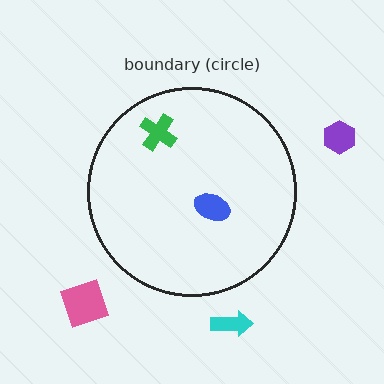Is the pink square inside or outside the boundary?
Outside.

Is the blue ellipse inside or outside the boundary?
Inside.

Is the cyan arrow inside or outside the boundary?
Outside.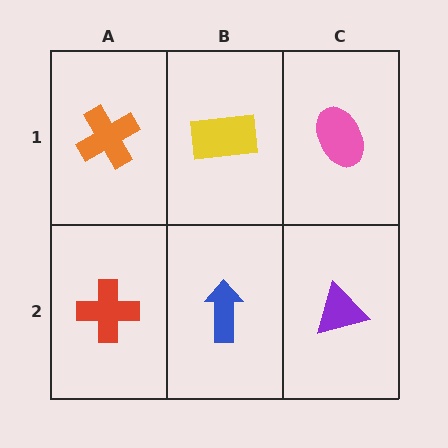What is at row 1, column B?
A yellow rectangle.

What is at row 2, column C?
A purple triangle.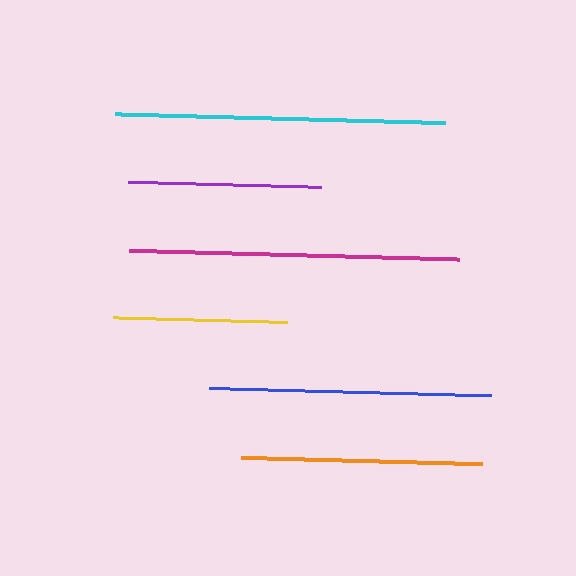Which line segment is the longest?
The cyan line is the longest at approximately 331 pixels.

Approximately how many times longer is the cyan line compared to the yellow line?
The cyan line is approximately 1.9 times the length of the yellow line.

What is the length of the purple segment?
The purple segment is approximately 193 pixels long.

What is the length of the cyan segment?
The cyan segment is approximately 331 pixels long.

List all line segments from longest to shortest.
From longest to shortest: cyan, magenta, blue, orange, purple, yellow.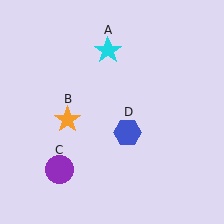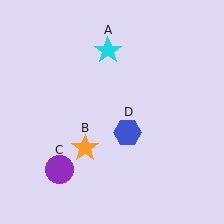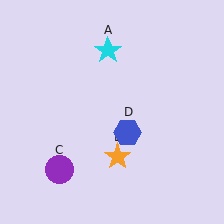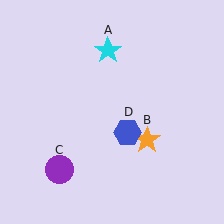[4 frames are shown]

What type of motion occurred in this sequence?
The orange star (object B) rotated counterclockwise around the center of the scene.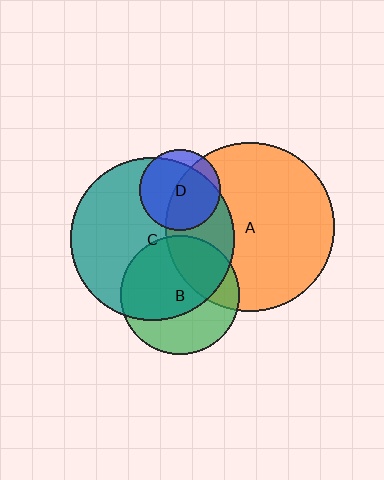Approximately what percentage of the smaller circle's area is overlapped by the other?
Approximately 55%.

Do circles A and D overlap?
Yes.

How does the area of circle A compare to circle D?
Approximately 4.4 times.